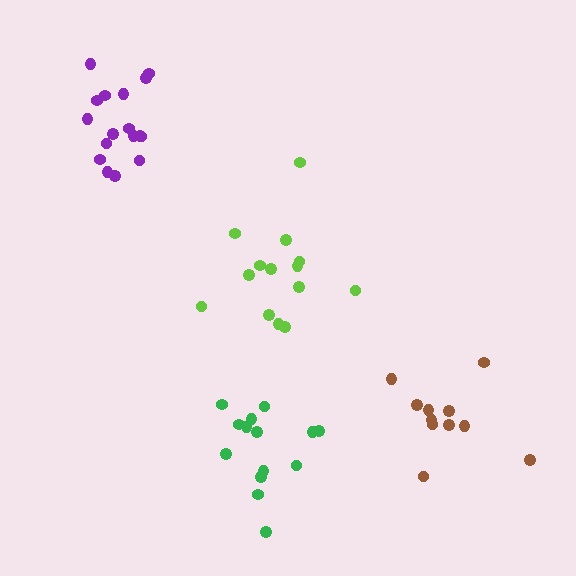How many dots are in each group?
Group 1: 11 dots, Group 2: 14 dots, Group 3: 14 dots, Group 4: 17 dots (56 total).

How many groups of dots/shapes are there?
There are 4 groups.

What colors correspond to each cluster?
The clusters are colored: brown, green, lime, purple.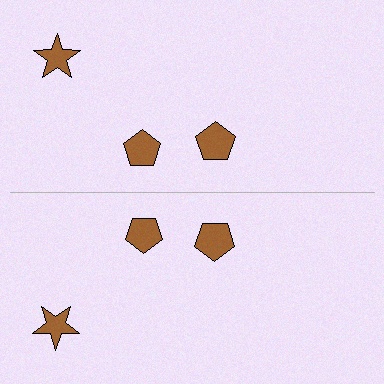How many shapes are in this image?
There are 6 shapes in this image.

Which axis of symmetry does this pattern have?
The pattern has a horizontal axis of symmetry running through the center of the image.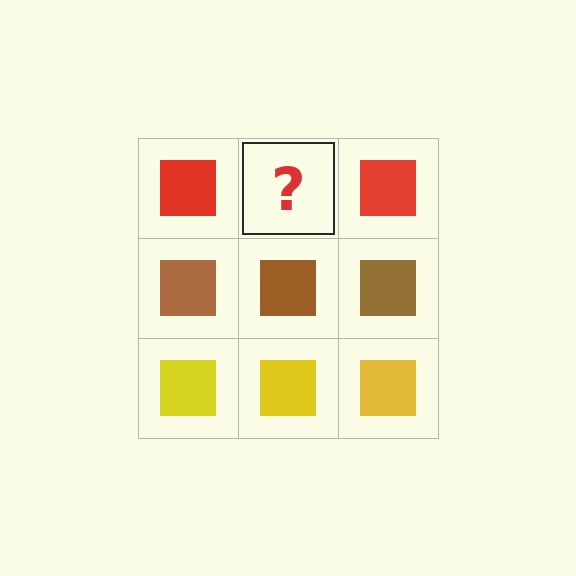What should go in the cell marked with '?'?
The missing cell should contain a red square.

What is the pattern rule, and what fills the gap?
The rule is that each row has a consistent color. The gap should be filled with a red square.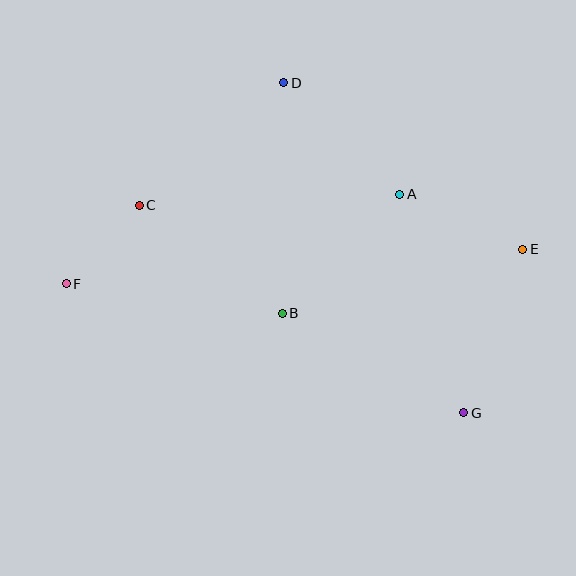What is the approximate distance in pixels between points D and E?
The distance between D and E is approximately 291 pixels.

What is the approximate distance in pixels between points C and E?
The distance between C and E is approximately 386 pixels.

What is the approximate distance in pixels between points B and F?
The distance between B and F is approximately 218 pixels.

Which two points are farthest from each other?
Points E and F are farthest from each other.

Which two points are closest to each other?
Points C and F are closest to each other.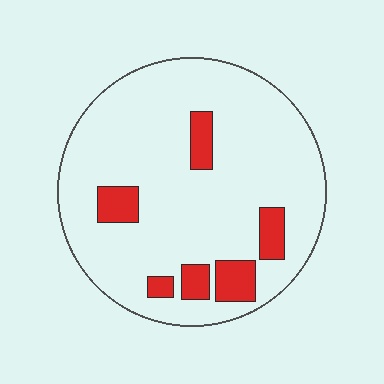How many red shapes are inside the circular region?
6.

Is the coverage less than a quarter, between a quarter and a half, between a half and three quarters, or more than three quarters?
Less than a quarter.